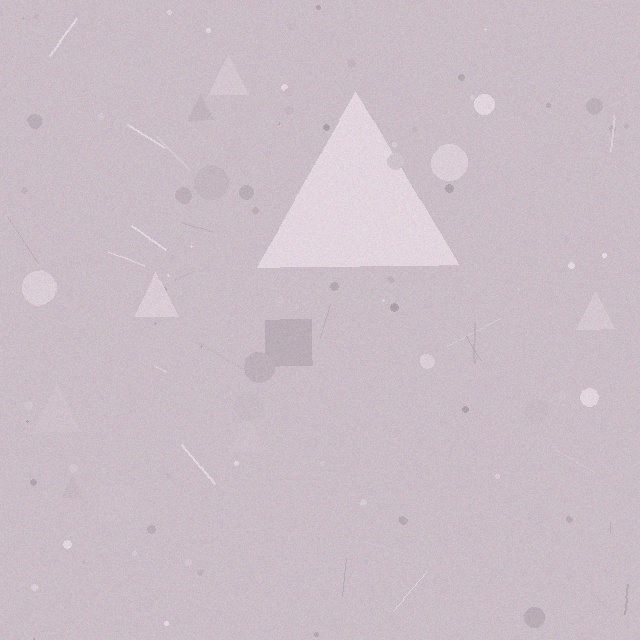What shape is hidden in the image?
A triangle is hidden in the image.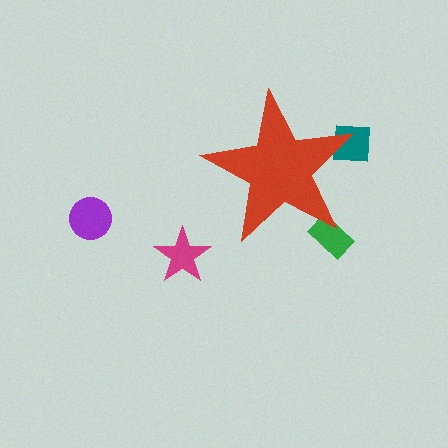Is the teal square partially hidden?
Yes, the teal square is partially hidden behind the red star.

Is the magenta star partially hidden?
No, the magenta star is fully visible.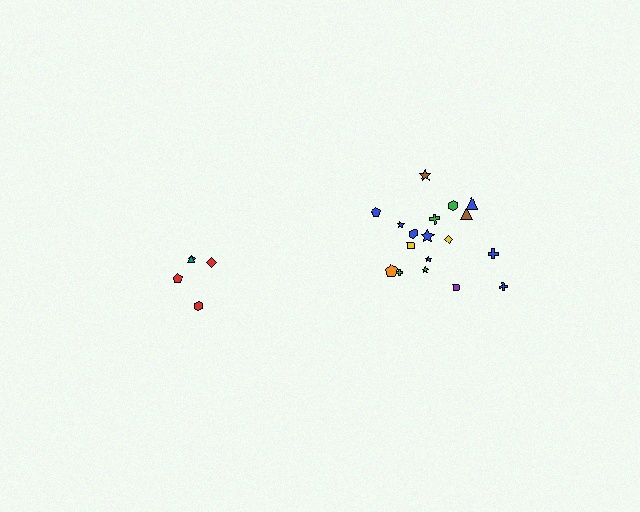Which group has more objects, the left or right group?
The right group.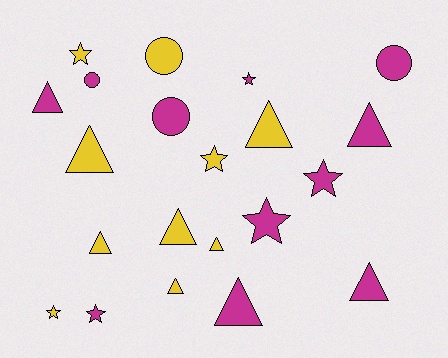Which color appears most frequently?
Magenta, with 11 objects.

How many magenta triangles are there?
There are 4 magenta triangles.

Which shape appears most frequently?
Triangle, with 10 objects.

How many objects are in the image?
There are 21 objects.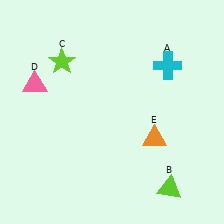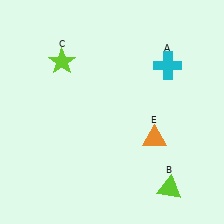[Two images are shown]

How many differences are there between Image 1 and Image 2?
There is 1 difference between the two images.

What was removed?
The pink triangle (D) was removed in Image 2.